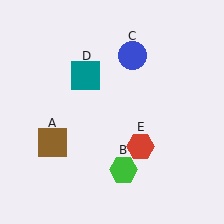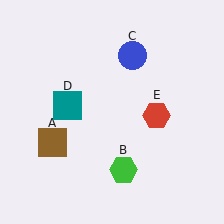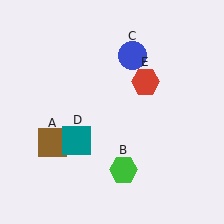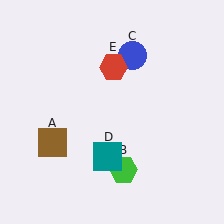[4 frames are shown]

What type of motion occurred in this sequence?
The teal square (object D), red hexagon (object E) rotated counterclockwise around the center of the scene.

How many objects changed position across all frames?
2 objects changed position: teal square (object D), red hexagon (object E).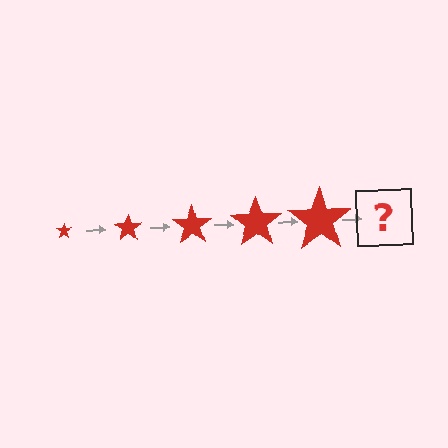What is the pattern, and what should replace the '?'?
The pattern is that the star gets progressively larger each step. The '?' should be a red star, larger than the previous one.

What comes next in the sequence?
The next element should be a red star, larger than the previous one.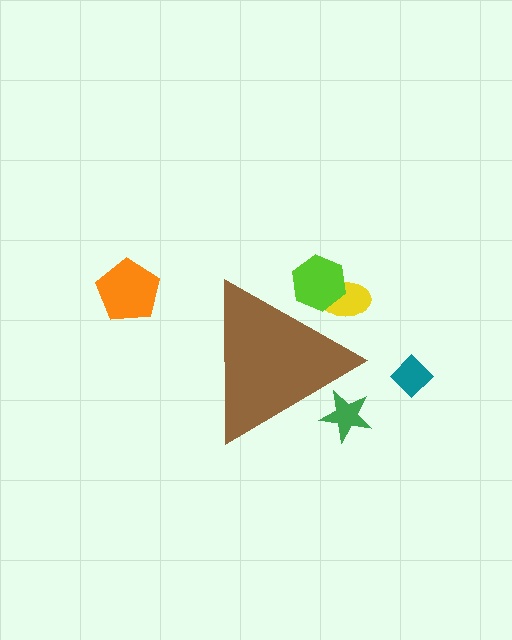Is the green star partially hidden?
Yes, the green star is partially hidden behind the brown triangle.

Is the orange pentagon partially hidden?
No, the orange pentagon is fully visible.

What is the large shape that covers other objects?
A brown triangle.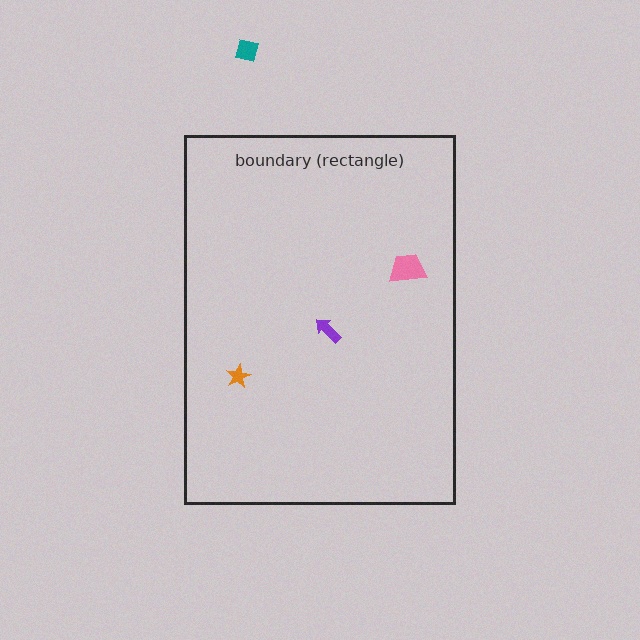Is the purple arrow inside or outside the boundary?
Inside.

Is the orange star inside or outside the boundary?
Inside.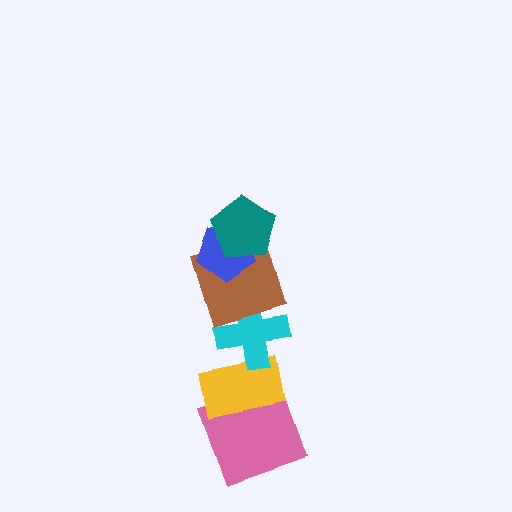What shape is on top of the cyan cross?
The brown square is on top of the cyan cross.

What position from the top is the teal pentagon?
The teal pentagon is 1st from the top.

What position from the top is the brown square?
The brown square is 3rd from the top.